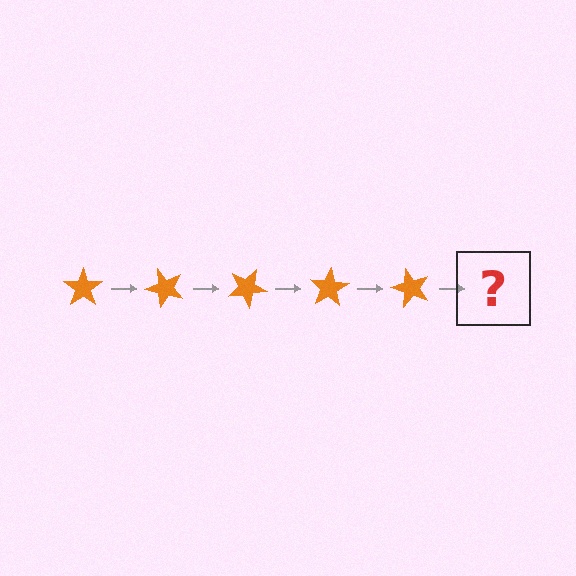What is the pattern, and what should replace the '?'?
The pattern is that the star rotates 50 degrees each step. The '?' should be an orange star rotated 250 degrees.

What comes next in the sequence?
The next element should be an orange star rotated 250 degrees.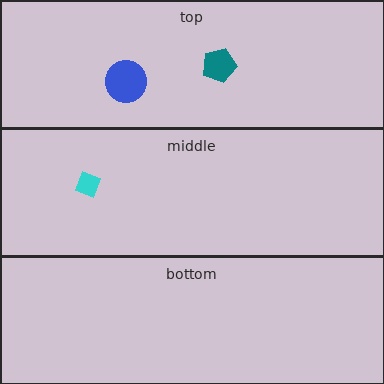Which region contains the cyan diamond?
The middle region.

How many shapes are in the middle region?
1.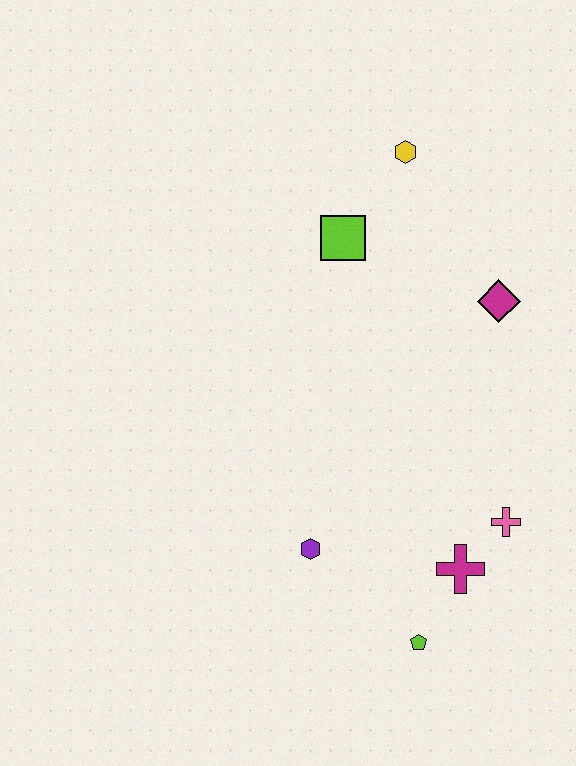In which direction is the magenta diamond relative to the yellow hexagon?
The magenta diamond is below the yellow hexagon.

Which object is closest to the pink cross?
The magenta cross is closest to the pink cross.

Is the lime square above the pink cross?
Yes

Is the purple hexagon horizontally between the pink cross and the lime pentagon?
No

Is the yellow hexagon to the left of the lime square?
No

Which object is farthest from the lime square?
The lime pentagon is farthest from the lime square.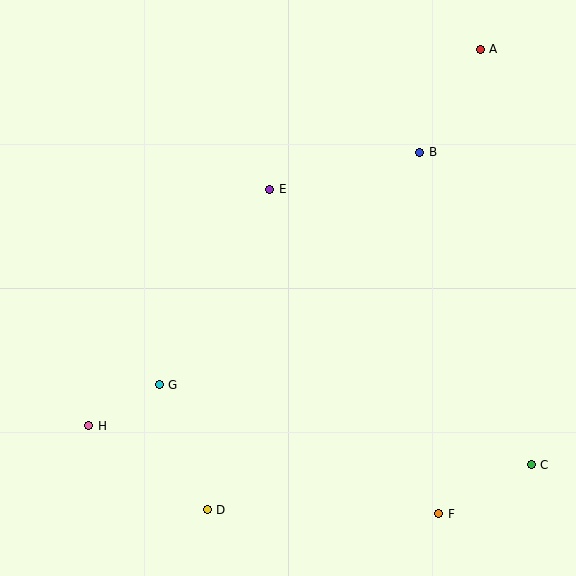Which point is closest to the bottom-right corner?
Point C is closest to the bottom-right corner.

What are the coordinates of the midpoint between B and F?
The midpoint between B and F is at (429, 333).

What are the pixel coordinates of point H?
Point H is at (89, 426).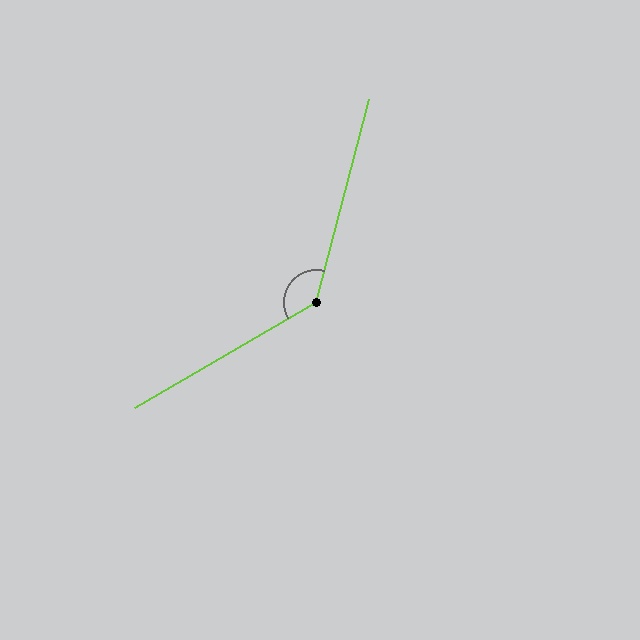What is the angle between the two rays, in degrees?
Approximately 135 degrees.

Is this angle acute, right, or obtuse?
It is obtuse.